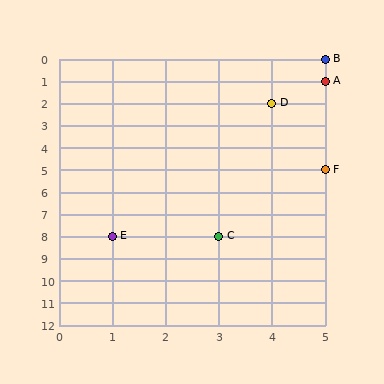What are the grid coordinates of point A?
Point A is at grid coordinates (5, 1).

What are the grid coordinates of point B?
Point B is at grid coordinates (5, 0).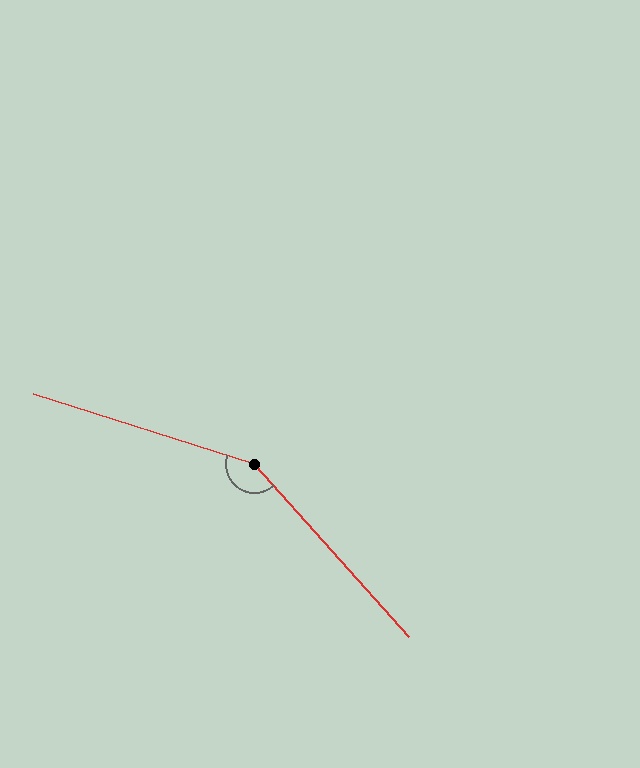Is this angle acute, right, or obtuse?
It is obtuse.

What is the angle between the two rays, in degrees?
Approximately 149 degrees.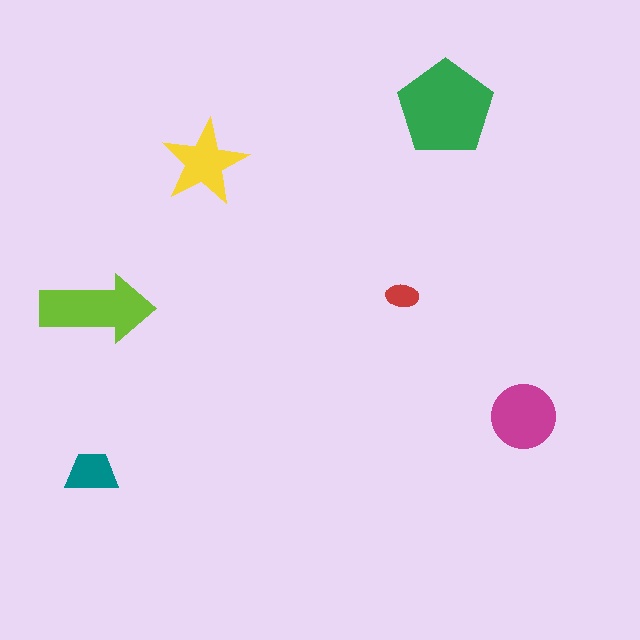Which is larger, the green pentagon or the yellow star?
The green pentagon.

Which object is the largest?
The green pentagon.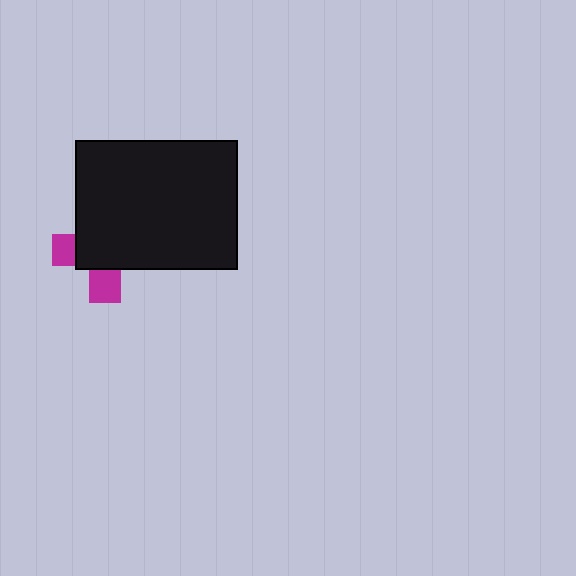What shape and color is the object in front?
The object in front is a black rectangle.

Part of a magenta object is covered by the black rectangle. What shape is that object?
It is a cross.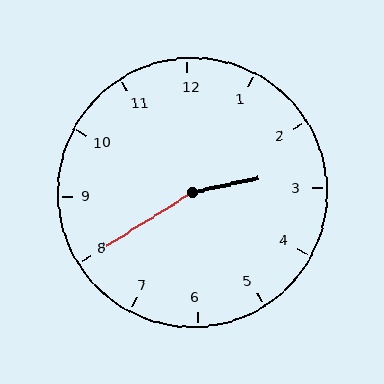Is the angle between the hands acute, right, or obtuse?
It is obtuse.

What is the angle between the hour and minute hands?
Approximately 160 degrees.